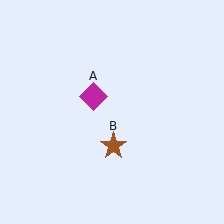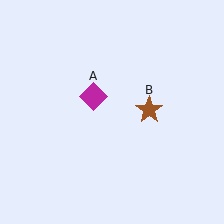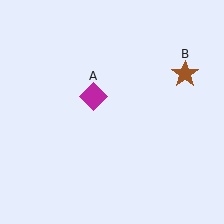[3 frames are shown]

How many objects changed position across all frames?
1 object changed position: brown star (object B).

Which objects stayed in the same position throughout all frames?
Magenta diamond (object A) remained stationary.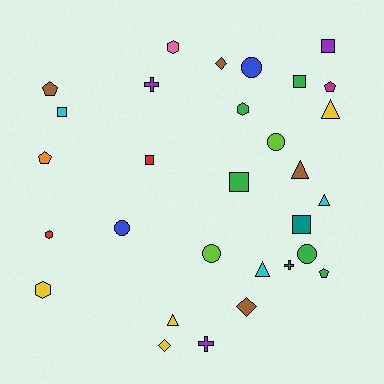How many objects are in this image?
There are 30 objects.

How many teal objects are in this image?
There are 2 teal objects.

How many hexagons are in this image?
There are 4 hexagons.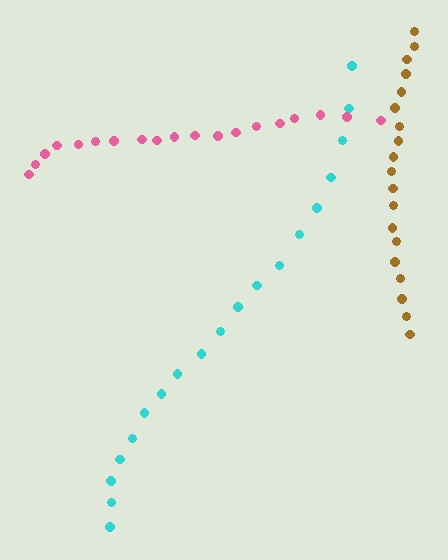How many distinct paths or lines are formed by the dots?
There are 3 distinct paths.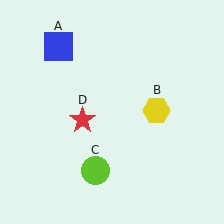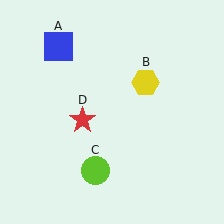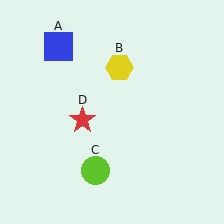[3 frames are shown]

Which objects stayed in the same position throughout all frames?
Blue square (object A) and lime circle (object C) and red star (object D) remained stationary.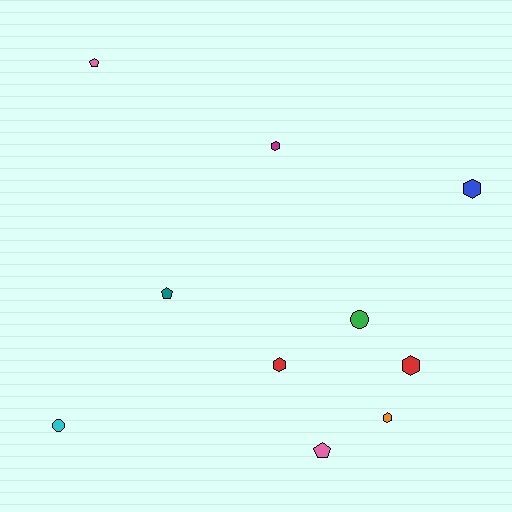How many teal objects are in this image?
There is 1 teal object.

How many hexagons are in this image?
There are 5 hexagons.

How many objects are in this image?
There are 10 objects.